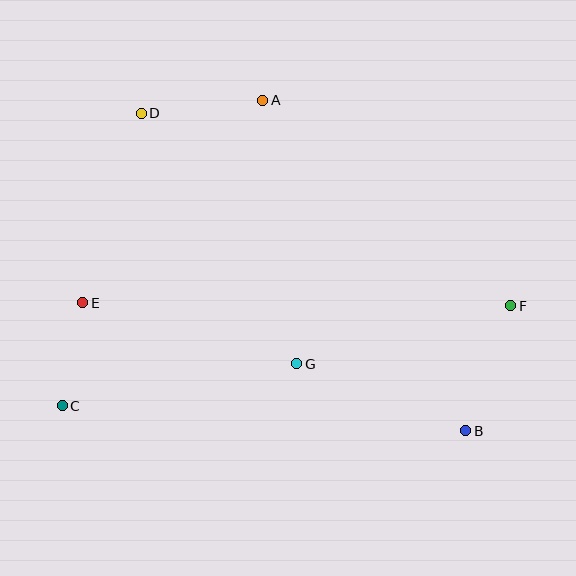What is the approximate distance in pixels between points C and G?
The distance between C and G is approximately 238 pixels.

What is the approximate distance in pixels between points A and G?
The distance between A and G is approximately 266 pixels.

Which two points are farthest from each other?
Points C and F are farthest from each other.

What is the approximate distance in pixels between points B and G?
The distance between B and G is approximately 182 pixels.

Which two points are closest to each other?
Points C and E are closest to each other.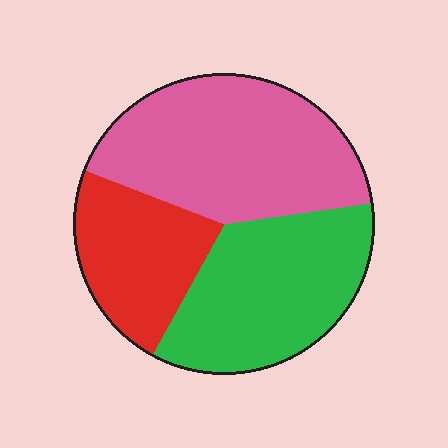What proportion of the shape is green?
Green takes up between a third and a half of the shape.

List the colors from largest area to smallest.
From largest to smallest: pink, green, red.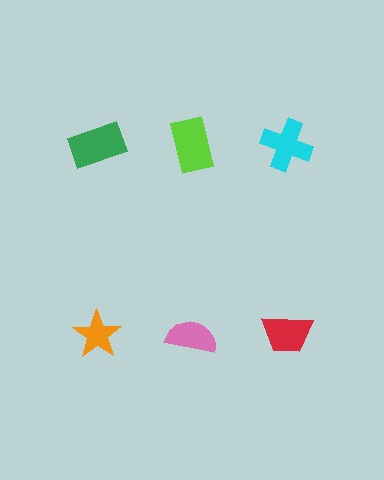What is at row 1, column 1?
A green rectangle.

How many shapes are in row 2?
3 shapes.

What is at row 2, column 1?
An orange star.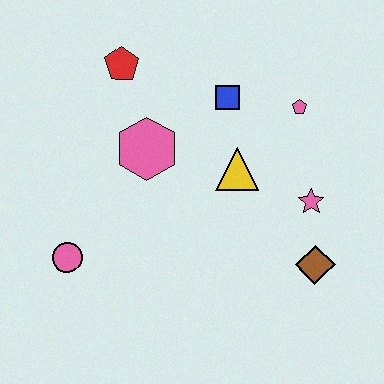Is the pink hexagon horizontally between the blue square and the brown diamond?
No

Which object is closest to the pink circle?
The pink hexagon is closest to the pink circle.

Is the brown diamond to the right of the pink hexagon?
Yes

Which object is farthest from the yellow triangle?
The pink circle is farthest from the yellow triangle.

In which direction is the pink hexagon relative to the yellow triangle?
The pink hexagon is to the left of the yellow triangle.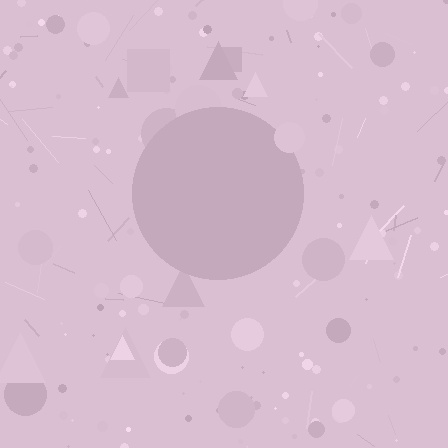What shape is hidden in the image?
A circle is hidden in the image.